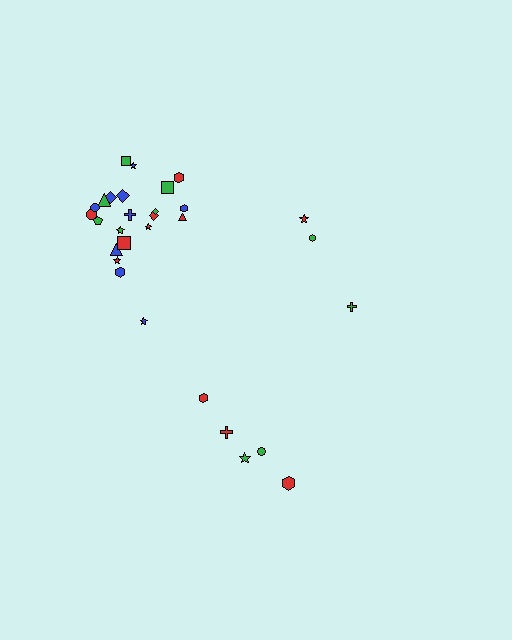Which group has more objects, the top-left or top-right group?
The top-left group.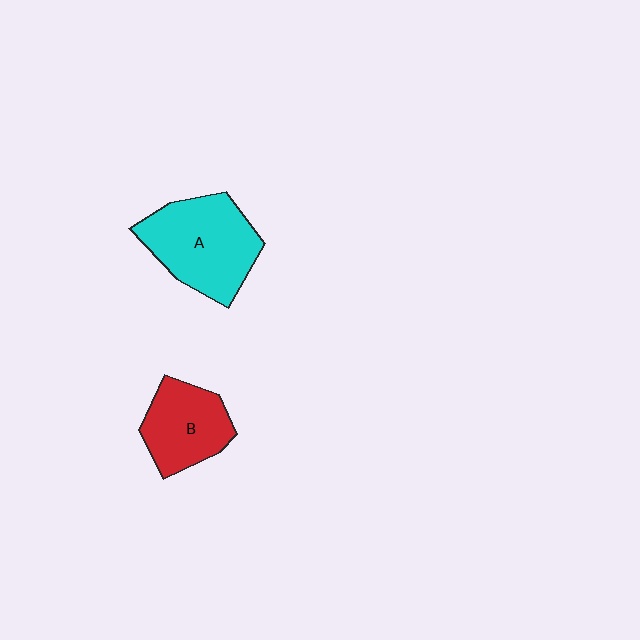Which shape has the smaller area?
Shape B (red).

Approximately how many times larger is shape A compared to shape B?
Approximately 1.4 times.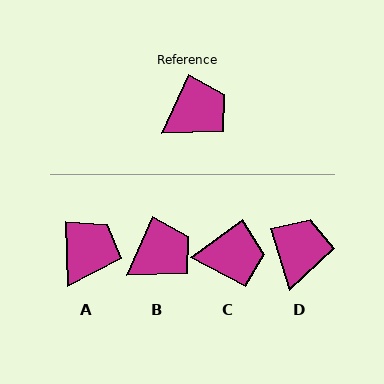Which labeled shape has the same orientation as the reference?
B.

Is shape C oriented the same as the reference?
No, it is off by about 30 degrees.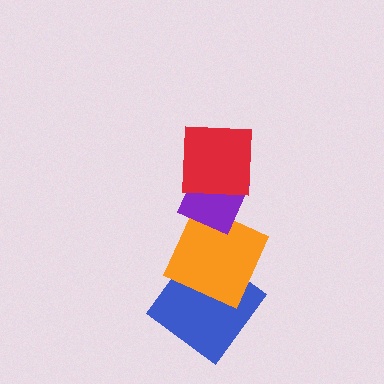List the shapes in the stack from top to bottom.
From top to bottom: the red square, the purple diamond, the orange square, the blue diamond.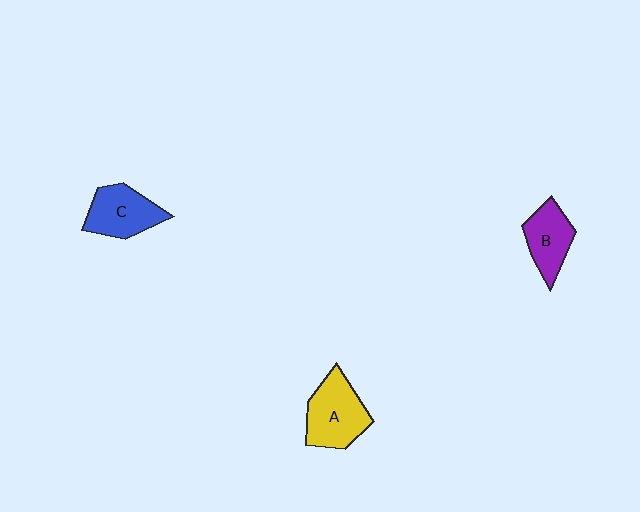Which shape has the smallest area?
Shape B (purple).